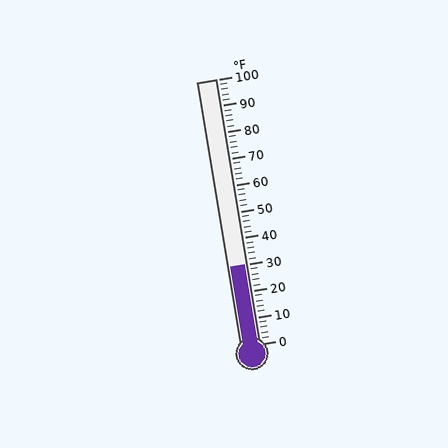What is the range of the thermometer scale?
The thermometer scale ranges from 0°F to 100°F.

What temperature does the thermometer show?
The thermometer shows approximately 30°F.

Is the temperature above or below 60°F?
The temperature is below 60°F.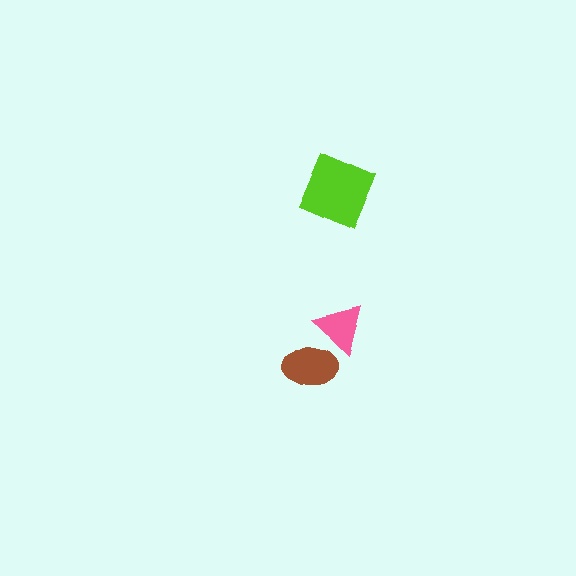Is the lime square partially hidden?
No, no other shape covers it.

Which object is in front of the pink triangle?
The brown ellipse is in front of the pink triangle.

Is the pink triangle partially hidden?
Yes, it is partially covered by another shape.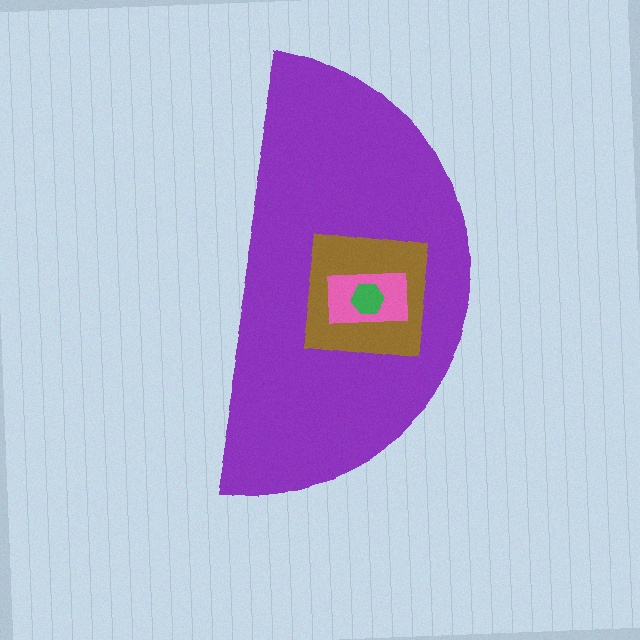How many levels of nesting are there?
4.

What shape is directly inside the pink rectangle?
The green hexagon.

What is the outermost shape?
The purple semicircle.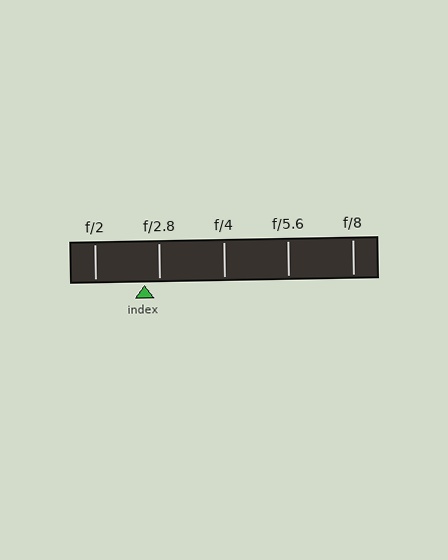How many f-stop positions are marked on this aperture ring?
There are 5 f-stop positions marked.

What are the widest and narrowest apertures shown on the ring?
The widest aperture shown is f/2 and the narrowest is f/8.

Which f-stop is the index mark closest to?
The index mark is closest to f/2.8.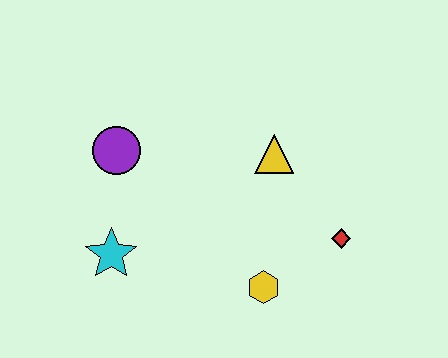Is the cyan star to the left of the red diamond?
Yes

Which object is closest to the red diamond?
The yellow hexagon is closest to the red diamond.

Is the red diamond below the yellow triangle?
Yes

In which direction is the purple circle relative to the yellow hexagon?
The purple circle is to the left of the yellow hexagon.